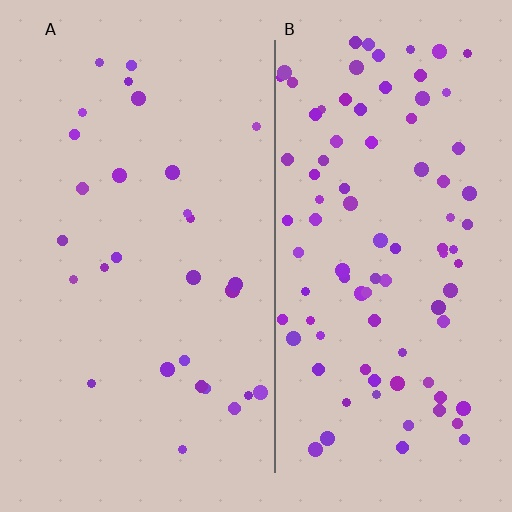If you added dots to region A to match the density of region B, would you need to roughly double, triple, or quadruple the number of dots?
Approximately triple.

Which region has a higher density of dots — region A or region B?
B (the right).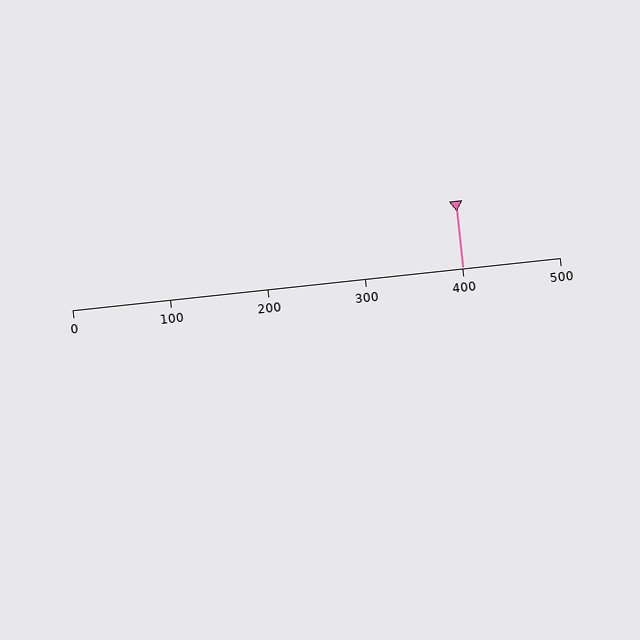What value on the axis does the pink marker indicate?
The marker indicates approximately 400.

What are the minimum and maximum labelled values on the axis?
The axis runs from 0 to 500.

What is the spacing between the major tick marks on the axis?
The major ticks are spaced 100 apart.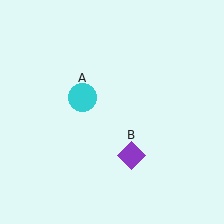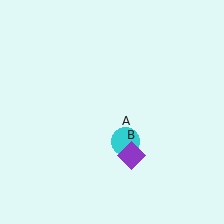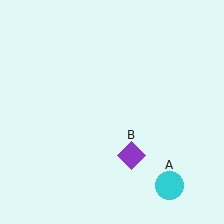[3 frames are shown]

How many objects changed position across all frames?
1 object changed position: cyan circle (object A).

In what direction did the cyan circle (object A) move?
The cyan circle (object A) moved down and to the right.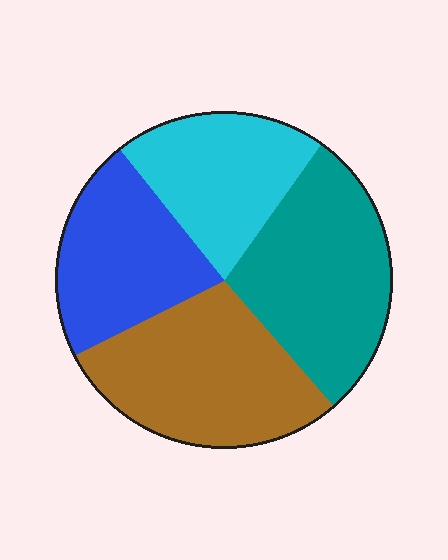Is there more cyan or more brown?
Brown.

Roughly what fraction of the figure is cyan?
Cyan takes up about one fifth (1/5) of the figure.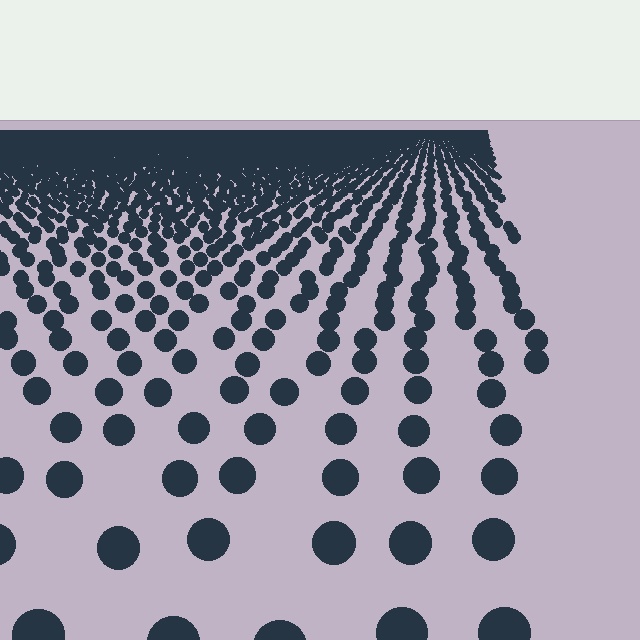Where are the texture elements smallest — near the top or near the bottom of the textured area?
Near the top.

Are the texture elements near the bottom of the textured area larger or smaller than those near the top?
Larger. Near the bottom, elements are closer to the viewer and appear at a bigger on-screen size.